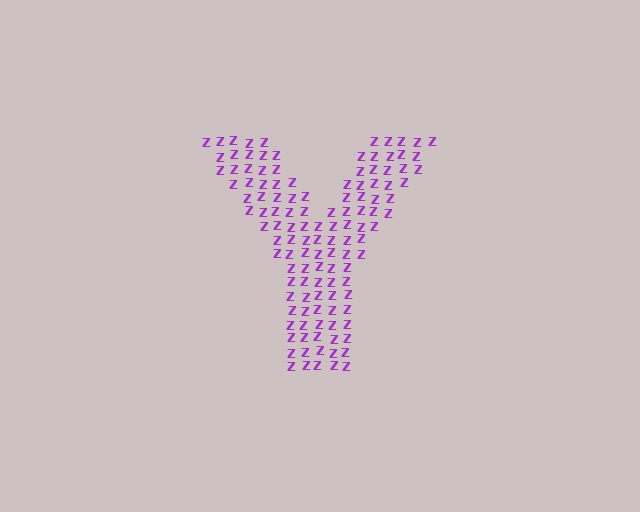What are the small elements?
The small elements are letter Z's.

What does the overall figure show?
The overall figure shows the letter Y.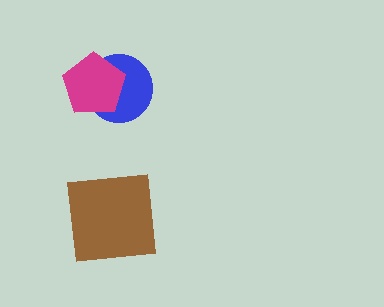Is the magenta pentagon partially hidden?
No, no other shape covers it.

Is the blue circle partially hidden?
Yes, it is partially covered by another shape.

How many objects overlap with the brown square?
0 objects overlap with the brown square.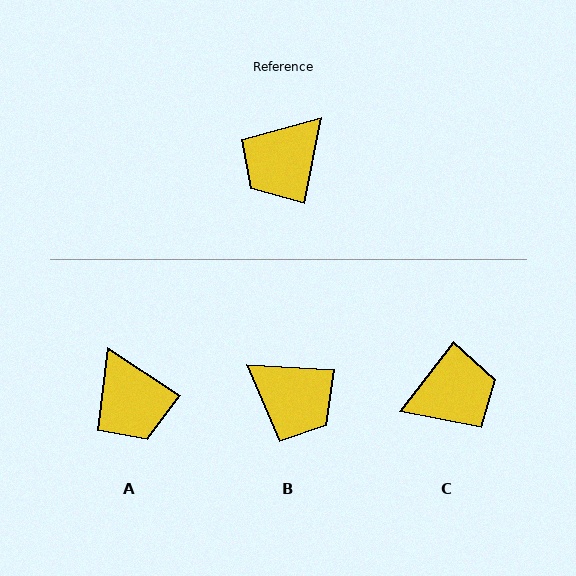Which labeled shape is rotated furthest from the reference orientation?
C, about 154 degrees away.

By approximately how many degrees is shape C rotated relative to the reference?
Approximately 154 degrees counter-clockwise.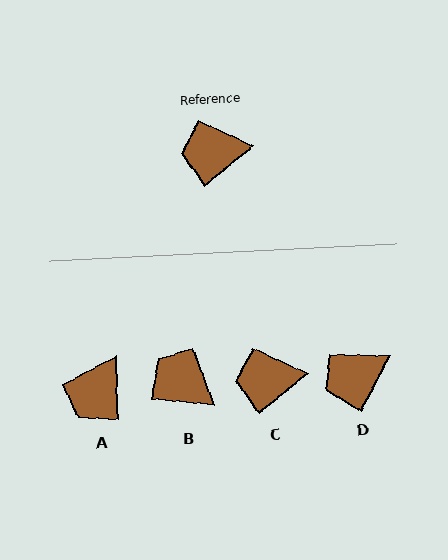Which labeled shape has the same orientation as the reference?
C.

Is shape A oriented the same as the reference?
No, it is off by about 52 degrees.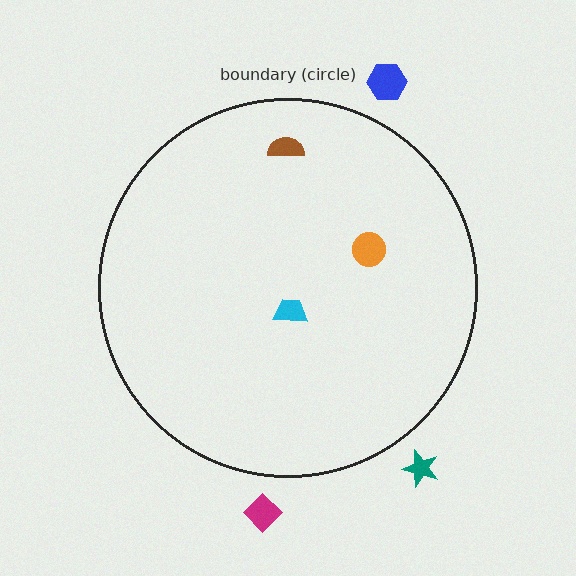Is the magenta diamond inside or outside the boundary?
Outside.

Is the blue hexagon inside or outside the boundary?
Outside.